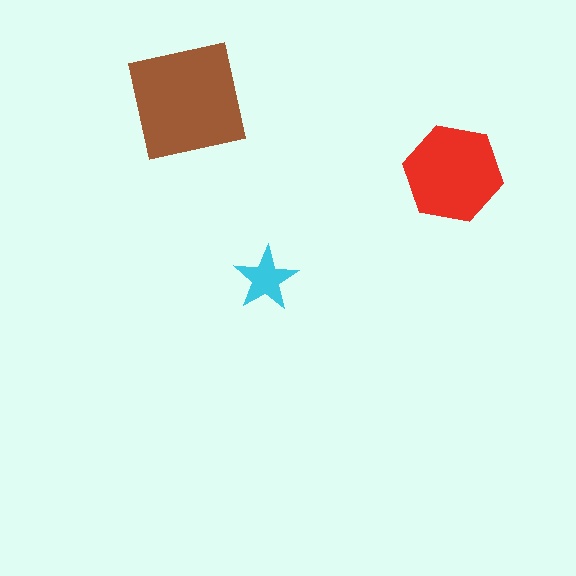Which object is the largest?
The brown square.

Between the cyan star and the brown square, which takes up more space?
The brown square.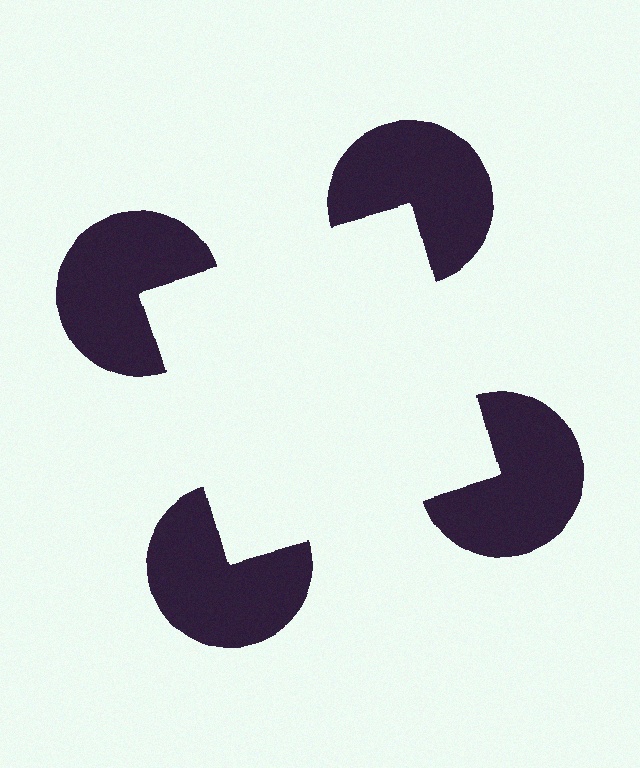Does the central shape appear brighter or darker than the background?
It typically appears slightly brighter than the background, even though no actual brightness change is drawn.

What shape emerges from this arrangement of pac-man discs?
An illusory square — its edges are inferred from the aligned wedge cuts in the pac-man discs, not physically drawn.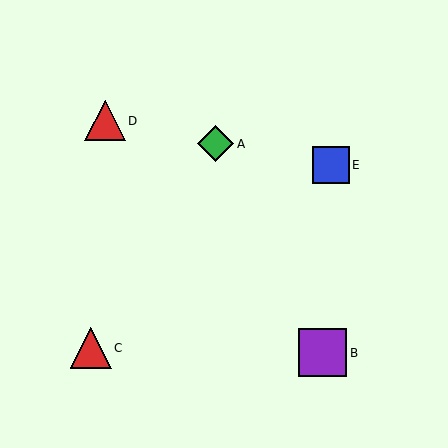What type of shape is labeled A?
Shape A is a green diamond.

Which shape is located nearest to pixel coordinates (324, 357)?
The purple square (labeled B) at (323, 353) is nearest to that location.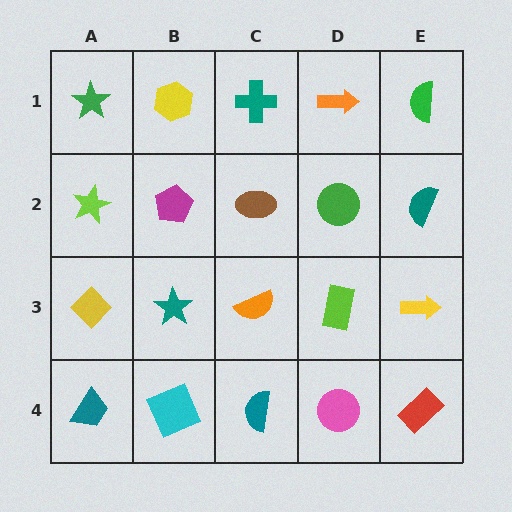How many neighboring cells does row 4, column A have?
2.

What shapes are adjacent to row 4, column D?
A lime rectangle (row 3, column D), a teal semicircle (row 4, column C), a red rectangle (row 4, column E).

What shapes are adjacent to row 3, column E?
A teal semicircle (row 2, column E), a red rectangle (row 4, column E), a lime rectangle (row 3, column D).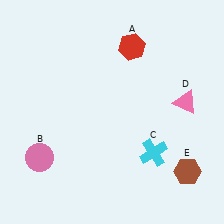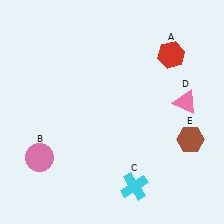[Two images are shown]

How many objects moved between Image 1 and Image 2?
3 objects moved between the two images.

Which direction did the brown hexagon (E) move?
The brown hexagon (E) moved up.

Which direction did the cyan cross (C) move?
The cyan cross (C) moved down.